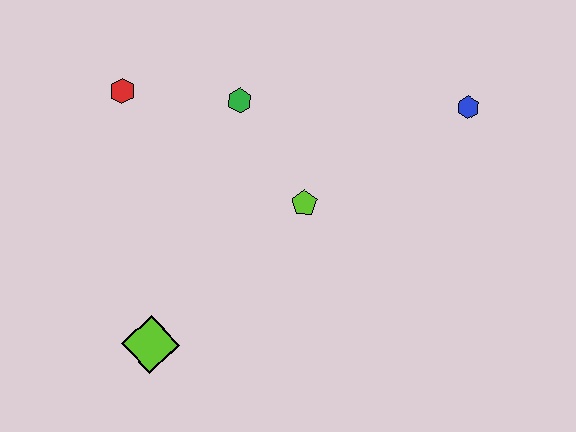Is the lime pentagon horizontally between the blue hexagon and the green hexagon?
Yes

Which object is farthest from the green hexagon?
The lime diamond is farthest from the green hexagon.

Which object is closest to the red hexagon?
The green hexagon is closest to the red hexagon.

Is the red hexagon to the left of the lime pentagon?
Yes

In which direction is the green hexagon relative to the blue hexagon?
The green hexagon is to the left of the blue hexagon.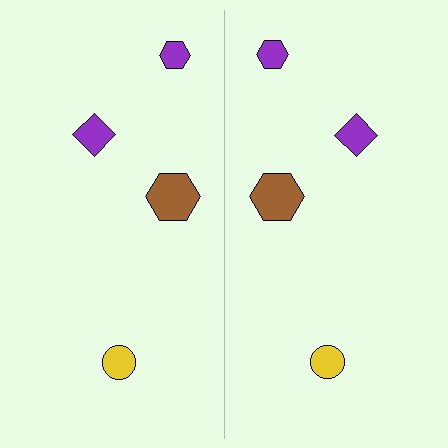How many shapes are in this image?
There are 8 shapes in this image.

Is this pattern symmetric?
Yes, this pattern has bilateral (reflection) symmetry.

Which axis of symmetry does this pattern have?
The pattern has a vertical axis of symmetry running through the center of the image.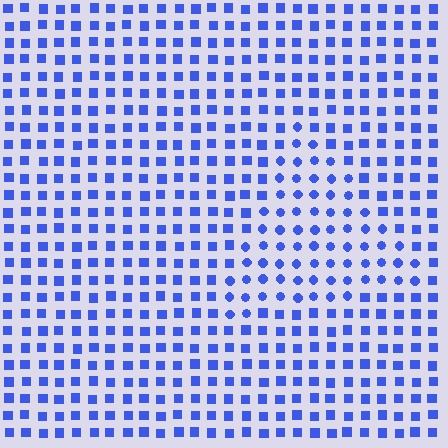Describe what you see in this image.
The image is filled with small blue elements arranged in a uniform grid. A triangle-shaped region contains circles, while the surrounding area contains squares. The boundary is defined purely by the change in element shape.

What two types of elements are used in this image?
The image uses circles inside the triangle region and squares outside it.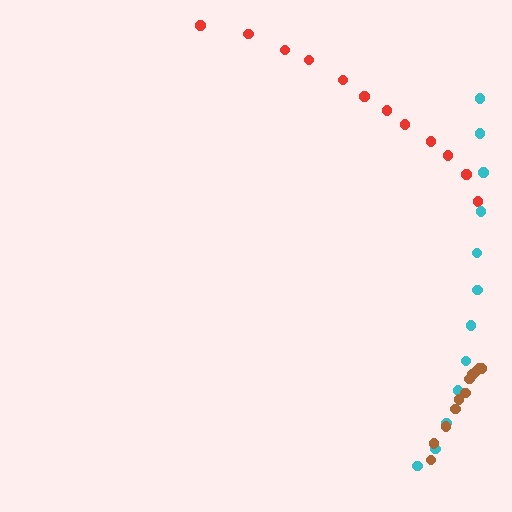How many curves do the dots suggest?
There are 3 distinct paths.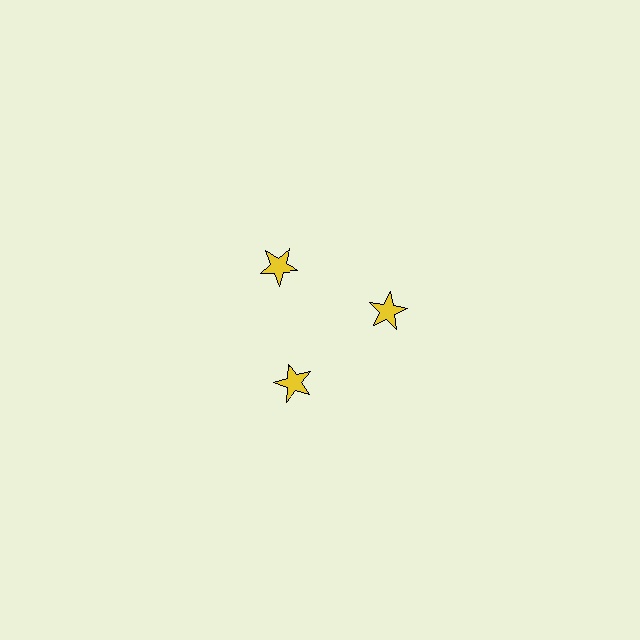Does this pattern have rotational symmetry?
Yes, this pattern has 3-fold rotational symmetry. It looks the same after rotating 120 degrees around the center.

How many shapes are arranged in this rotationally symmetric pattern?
There are 3 shapes, arranged in 3 groups of 1.